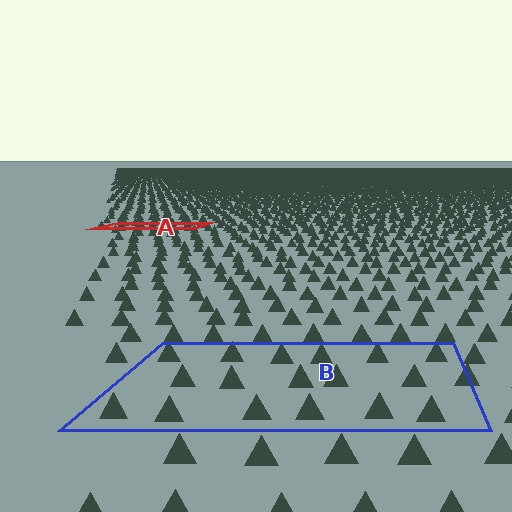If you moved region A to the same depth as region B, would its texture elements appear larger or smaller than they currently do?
They would appear larger. At a closer depth, the same texture elements are projected at a bigger on-screen size.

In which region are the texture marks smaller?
The texture marks are smaller in region A, because it is farther away.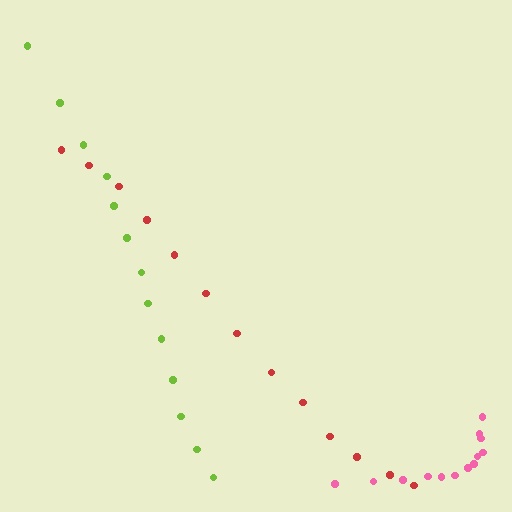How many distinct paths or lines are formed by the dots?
There are 3 distinct paths.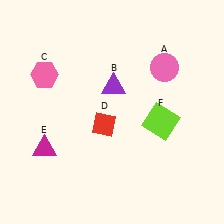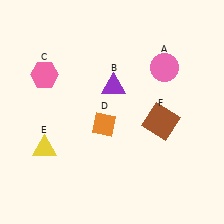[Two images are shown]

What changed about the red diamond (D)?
In Image 1, D is red. In Image 2, it changed to orange.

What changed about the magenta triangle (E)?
In Image 1, E is magenta. In Image 2, it changed to yellow.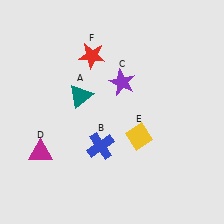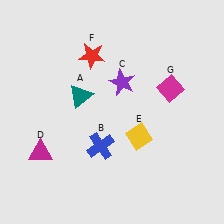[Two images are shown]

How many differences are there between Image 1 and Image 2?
There is 1 difference between the two images.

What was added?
A magenta diamond (G) was added in Image 2.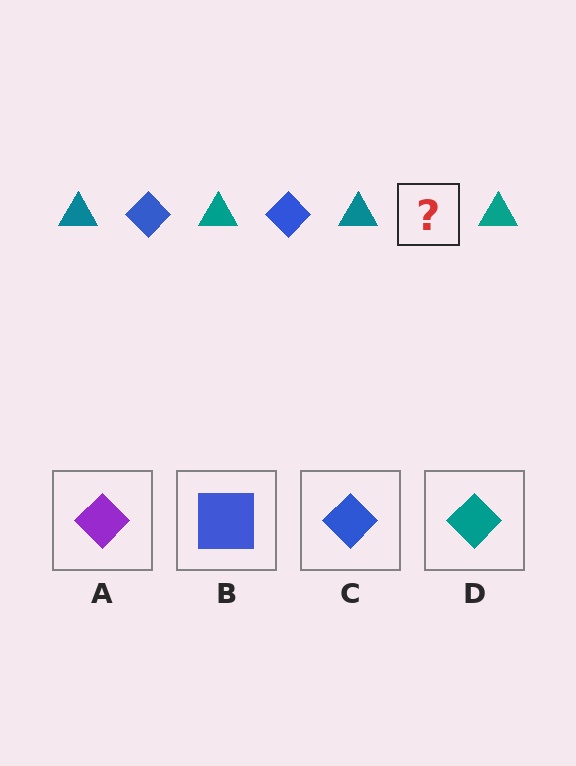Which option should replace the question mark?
Option C.